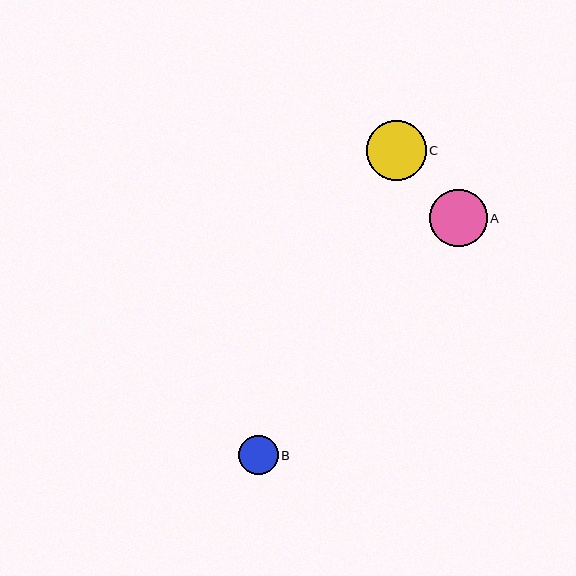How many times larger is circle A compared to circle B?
Circle A is approximately 1.5 times the size of circle B.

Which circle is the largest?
Circle C is the largest with a size of approximately 60 pixels.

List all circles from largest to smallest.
From largest to smallest: C, A, B.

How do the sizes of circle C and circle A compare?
Circle C and circle A are approximately the same size.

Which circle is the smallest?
Circle B is the smallest with a size of approximately 39 pixels.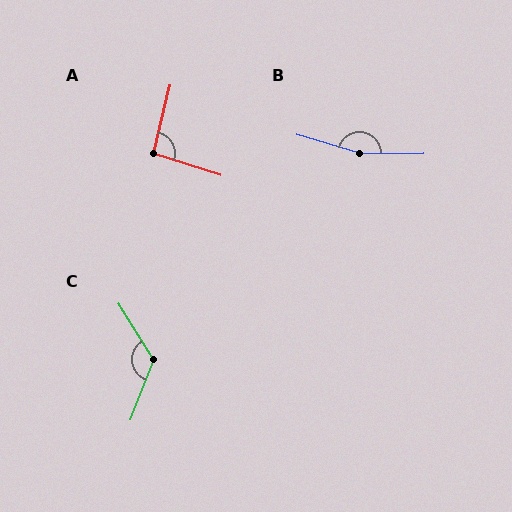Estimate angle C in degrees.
Approximately 127 degrees.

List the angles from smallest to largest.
A (94°), C (127°), B (163°).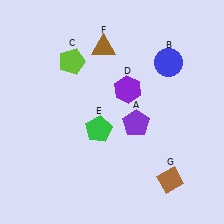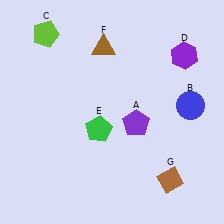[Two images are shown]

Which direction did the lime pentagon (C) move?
The lime pentagon (C) moved up.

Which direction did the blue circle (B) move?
The blue circle (B) moved down.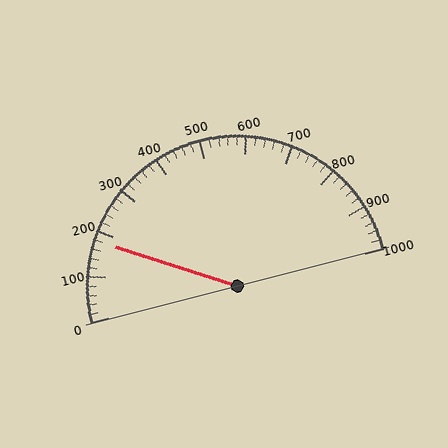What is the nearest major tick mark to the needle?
The nearest major tick mark is 200.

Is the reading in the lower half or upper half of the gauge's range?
The reading is in the lower half of the range (0 to 1000).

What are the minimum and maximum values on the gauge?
The gauge ranges from 0 to 1000.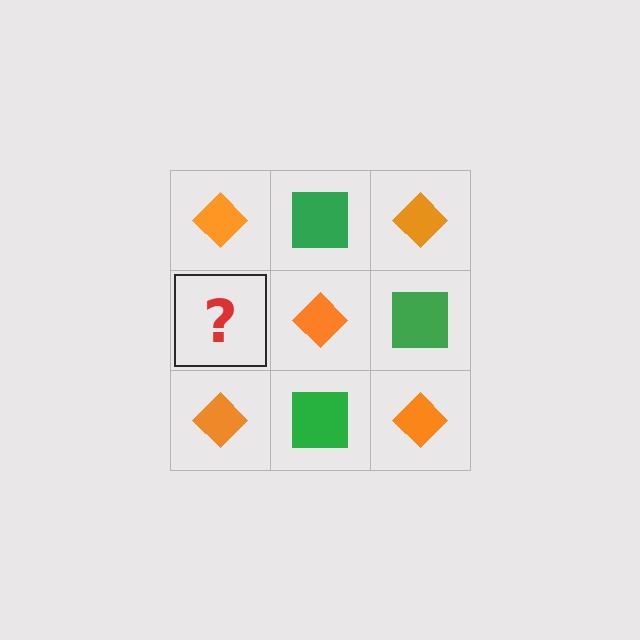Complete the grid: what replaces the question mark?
The question mark should be replaced with a green square.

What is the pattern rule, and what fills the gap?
The rule is that it alternates orange diamond and green square in a checkerboard pattern. The gap should be filled with a green square.